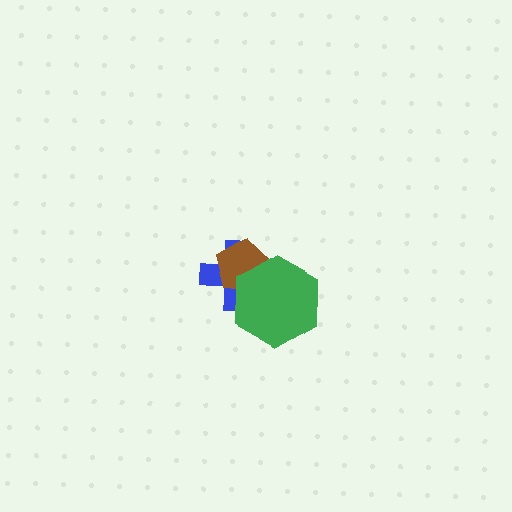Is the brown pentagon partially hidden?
Yes, it is partially covered by another shape.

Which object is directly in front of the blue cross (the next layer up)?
The brown pentagon is directly in front of the blue cross.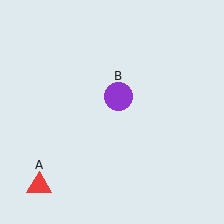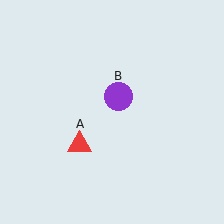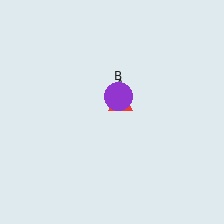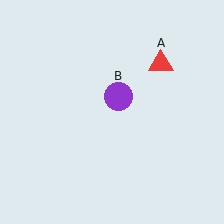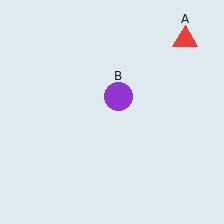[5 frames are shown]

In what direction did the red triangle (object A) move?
The red triangle (object A) moved up and to the right.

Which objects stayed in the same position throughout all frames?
Purple circle (object B) remained stationary.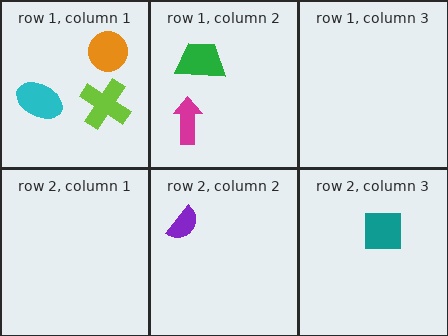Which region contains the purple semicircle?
The row 2, column 2 region.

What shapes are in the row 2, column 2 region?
The purple semicircle.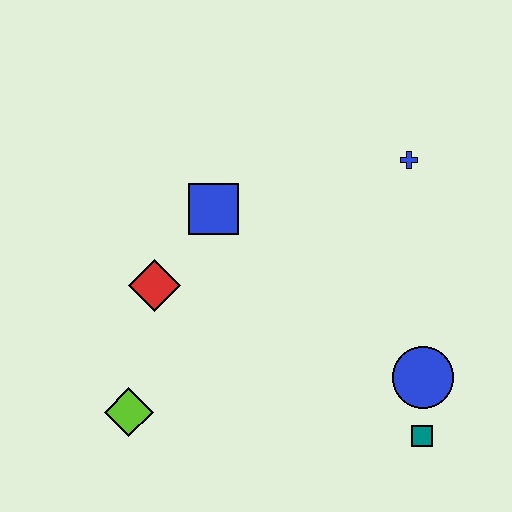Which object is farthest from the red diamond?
The teal square is farthest from the red diamond.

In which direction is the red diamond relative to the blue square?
The red diamond is below the blue square.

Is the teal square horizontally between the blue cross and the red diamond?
No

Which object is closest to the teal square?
The blue circle is closest to the teal square.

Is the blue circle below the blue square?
Yes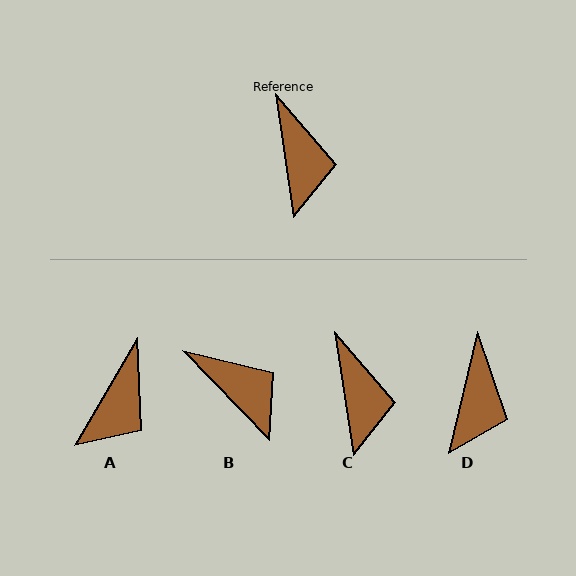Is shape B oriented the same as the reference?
No, it is off by about 35 degrees.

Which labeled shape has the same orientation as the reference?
C.